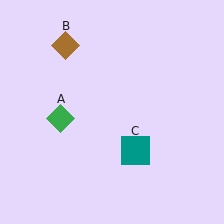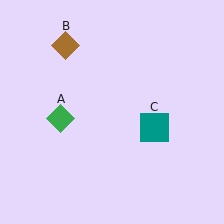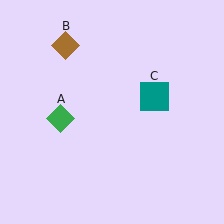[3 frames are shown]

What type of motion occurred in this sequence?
The teal square (object C) rotated counterclockwise around the center of the scene.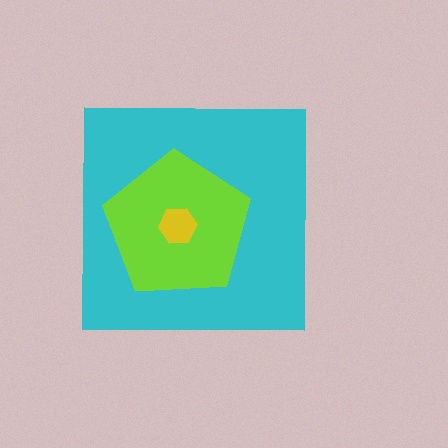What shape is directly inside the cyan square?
The lime pentagon.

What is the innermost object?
The yellow hexagon.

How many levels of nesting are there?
3.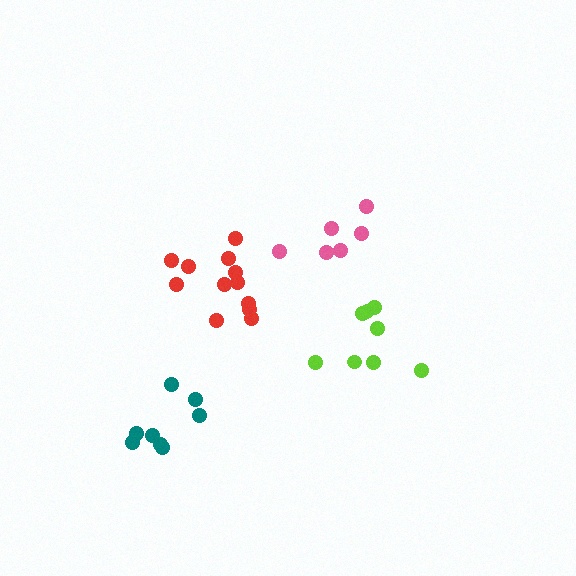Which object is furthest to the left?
The teal cluster is leftmost.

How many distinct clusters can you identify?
There are 4 distinct clusters.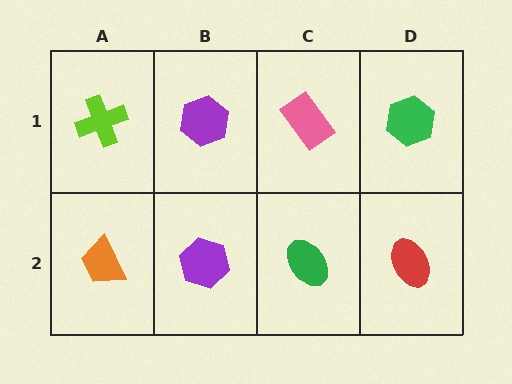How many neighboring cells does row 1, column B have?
3.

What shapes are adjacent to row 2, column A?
A lime cross (row 1, column A), a purple hexagon (row 2, column B).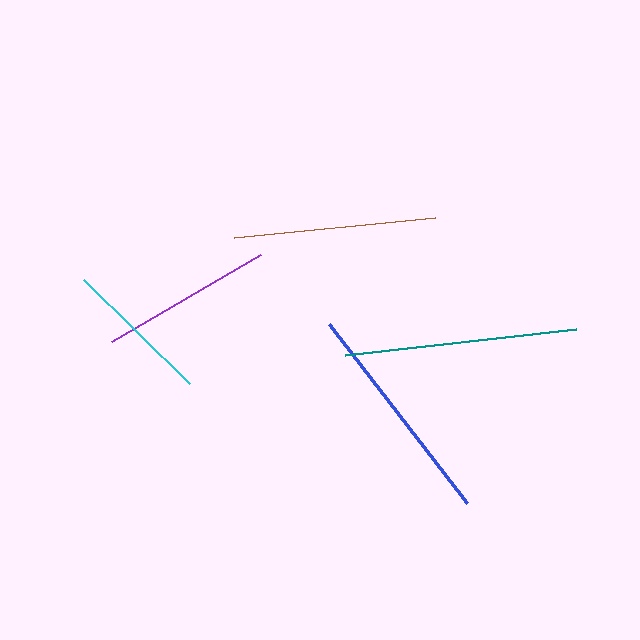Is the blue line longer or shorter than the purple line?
The blue line is longer than the purple line.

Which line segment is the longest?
The teal line is the longest at approximately 232 pixels.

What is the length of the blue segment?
The blue segment is approximately 226 pixels long.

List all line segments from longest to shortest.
From longest to shortest: teal, blue, brown, purple, cyan.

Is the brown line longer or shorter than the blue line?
The blue line is longer than the brown line.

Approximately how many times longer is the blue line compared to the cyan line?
The blue line is approximately 1.5 times the length of the cyan line.